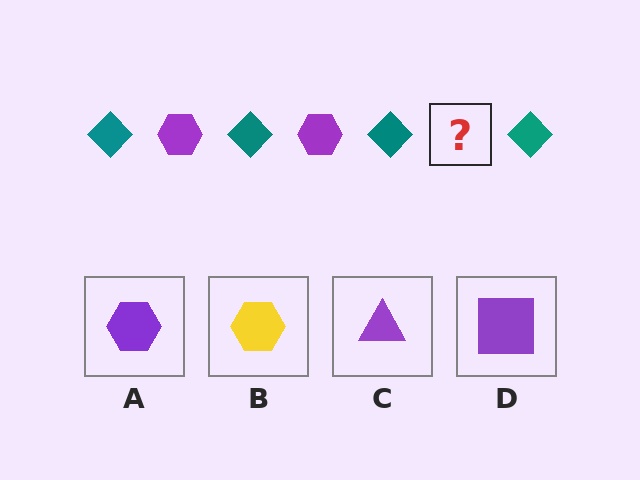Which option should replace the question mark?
Option A.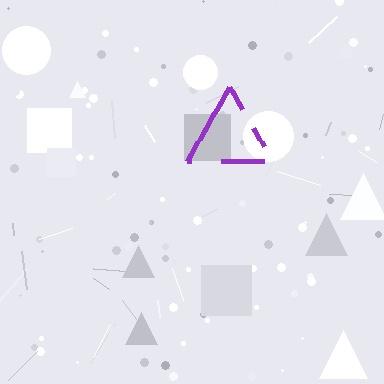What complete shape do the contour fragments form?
The contour fragments form a triangle.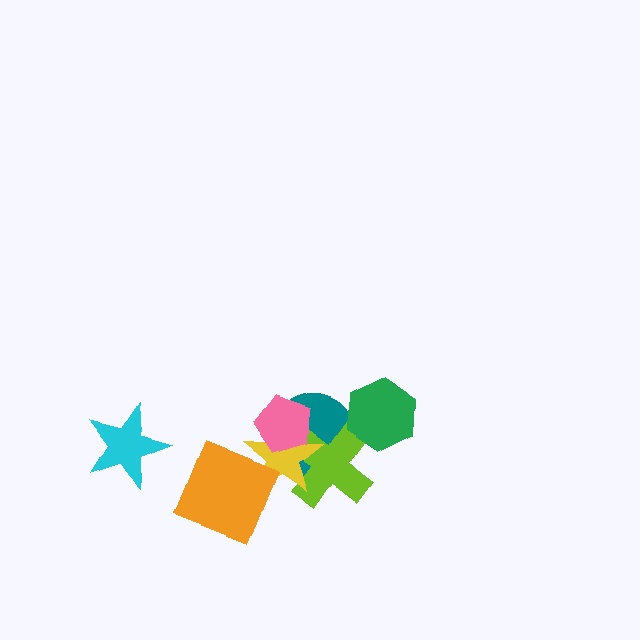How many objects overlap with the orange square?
1 object overlaps with the orange square.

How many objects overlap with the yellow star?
4 objects overlap with the yellow star.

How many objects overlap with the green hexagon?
2 objects overlap with the green hexagon.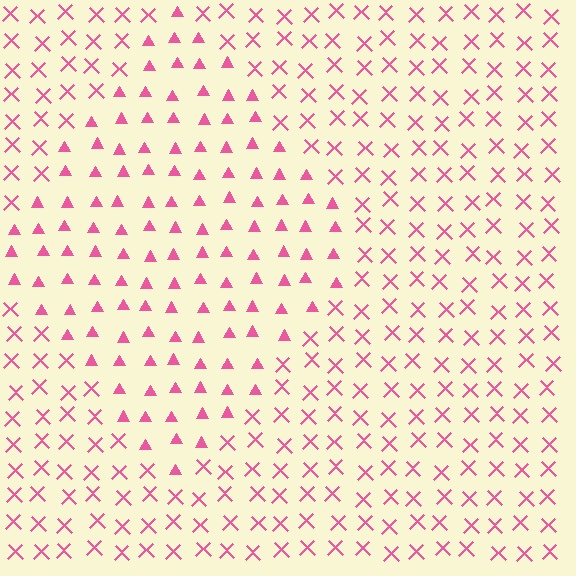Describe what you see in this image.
The image is filled with small pink elements arranged in a uniform grid. A diamond-shaped region contains triangles, while the surrounding area contains X marks. The boundary is defined purely by the change in element shape.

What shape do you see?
I see a diamond.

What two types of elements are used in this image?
The image uses triangles inside the diamond region and X marks outside it.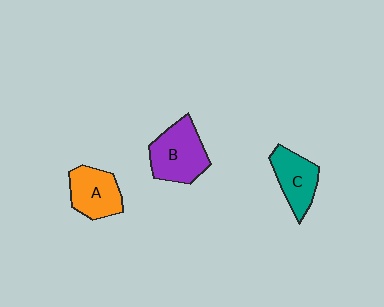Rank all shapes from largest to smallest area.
From largest to smallest: B (purple), A (orange), C (teal).